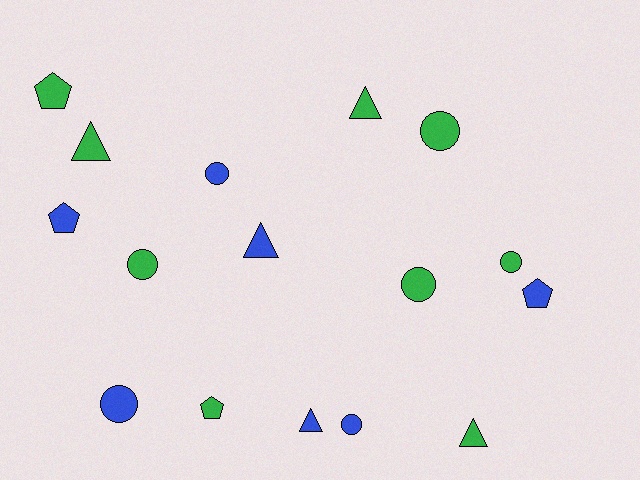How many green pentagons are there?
There are 2 green pentagons.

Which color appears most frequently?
Green, with 9 objects.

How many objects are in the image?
There are 16 objects.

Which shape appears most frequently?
Circle, with 7 objects.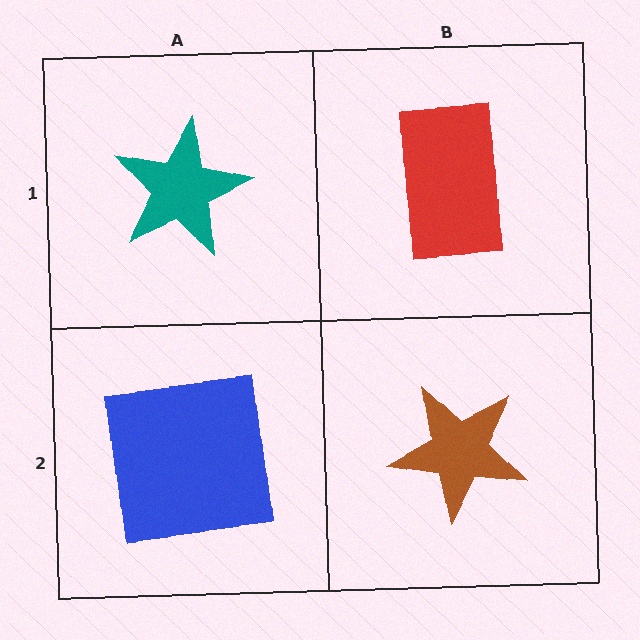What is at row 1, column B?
A red rectangle.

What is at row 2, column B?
A brown star.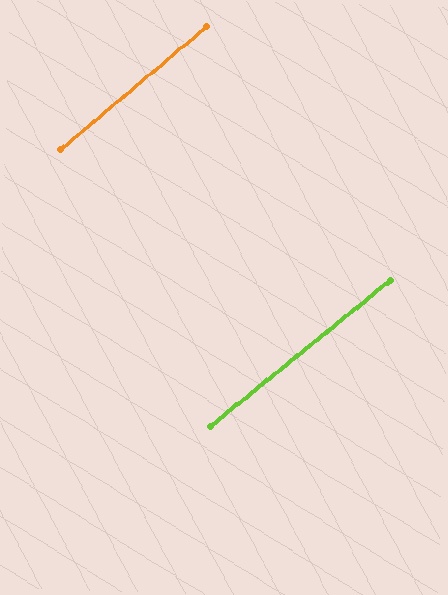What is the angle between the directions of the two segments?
Approximately 1 degree.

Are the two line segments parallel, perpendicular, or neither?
Parallel — their directions differ by only 0.7°.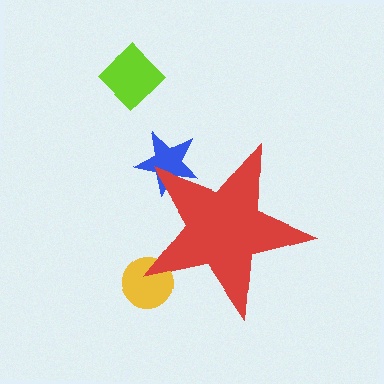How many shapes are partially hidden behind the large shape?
2 shapes are partially hidden.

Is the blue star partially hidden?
Yes, the blue star is partially hidden behind the red star.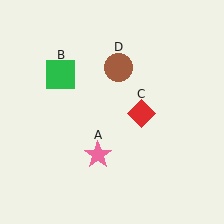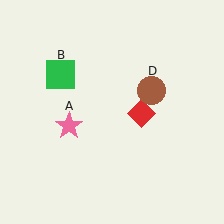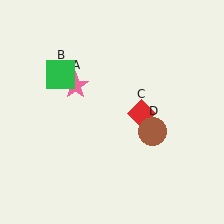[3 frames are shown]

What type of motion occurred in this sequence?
The pink star (object A), brown circle (object D) rotated clockwise around the center of the scene.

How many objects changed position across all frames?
2 objects changed position: pink star (object A), brown circle (object D).